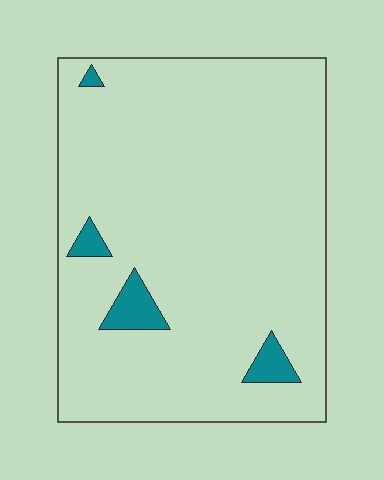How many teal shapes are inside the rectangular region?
4.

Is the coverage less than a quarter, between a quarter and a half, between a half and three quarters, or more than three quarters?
Less than a quarter.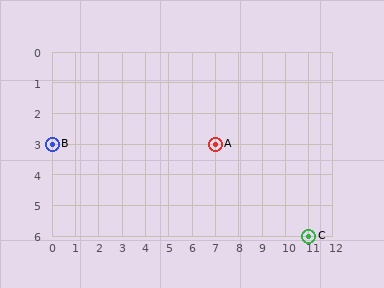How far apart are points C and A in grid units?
Points C and A are 4 columns and 3 rows apart (about 5.0 grid units diagonally).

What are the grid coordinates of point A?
Point A is at grid coordinates (7, 3).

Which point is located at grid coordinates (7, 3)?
Point A is at (7, 3).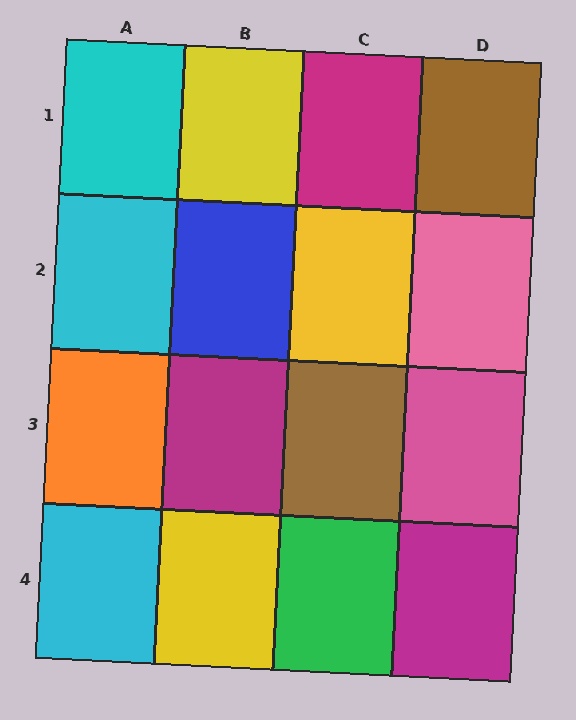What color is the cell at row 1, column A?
Cyan.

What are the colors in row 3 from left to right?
Orange, magenta, brown, pink.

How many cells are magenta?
3 cells are magenta.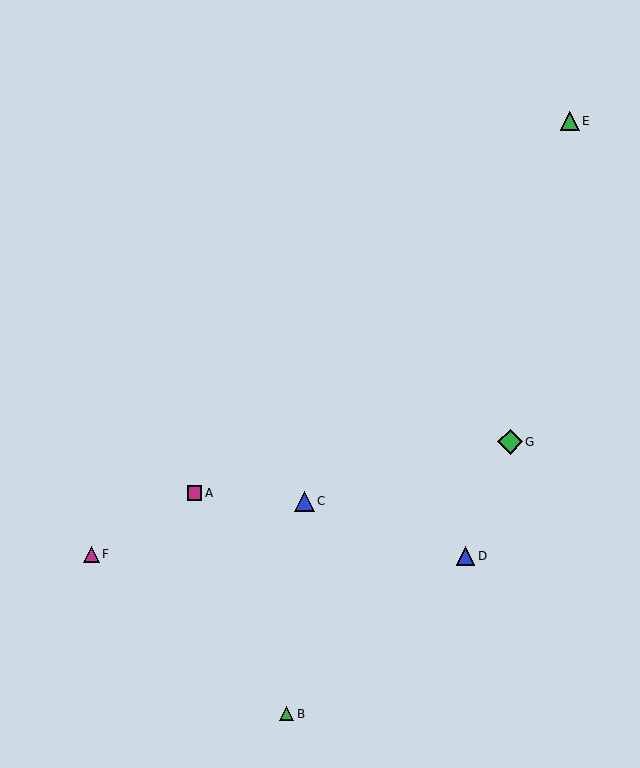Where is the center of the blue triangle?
The center of the blue triangle is at (304, 501).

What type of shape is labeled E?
Shape E is a green triangle.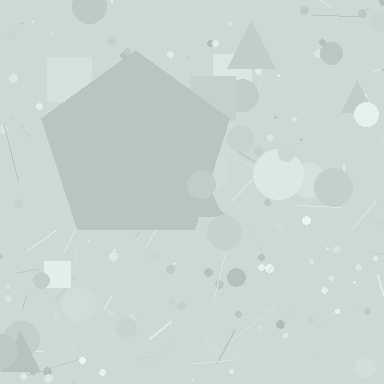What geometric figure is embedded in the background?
A pentagon is embedded in the background.